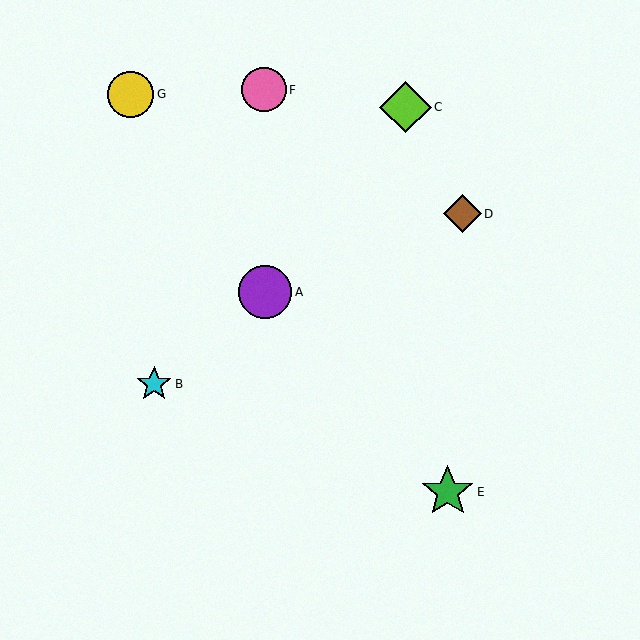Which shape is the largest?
The purple circle (labeled A) is the largest.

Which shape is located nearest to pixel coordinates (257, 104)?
The pink circle (labeled F) at (264, 90) is nearest to that location.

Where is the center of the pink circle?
The center of the pink circle is at (264, 90).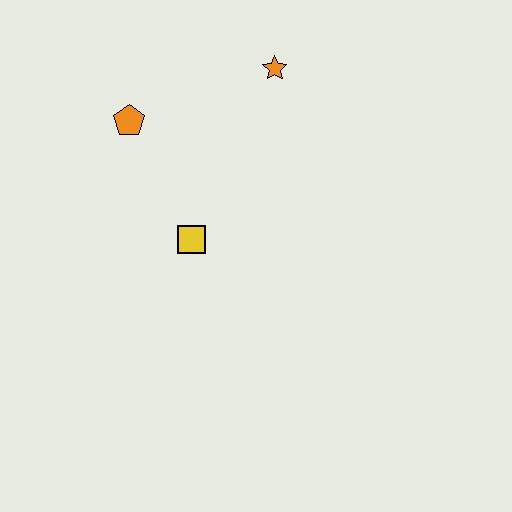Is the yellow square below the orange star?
Yes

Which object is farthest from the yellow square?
The orange star is farthest from the yellow square.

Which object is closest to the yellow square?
The orange pentagon is closest to the yellow square.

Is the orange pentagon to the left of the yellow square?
Yes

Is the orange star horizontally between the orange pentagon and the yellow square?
No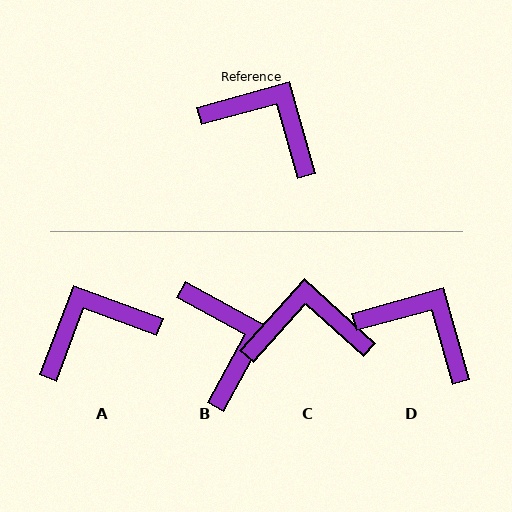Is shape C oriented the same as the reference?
No, it is off by about 32 degrees.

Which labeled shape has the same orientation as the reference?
D.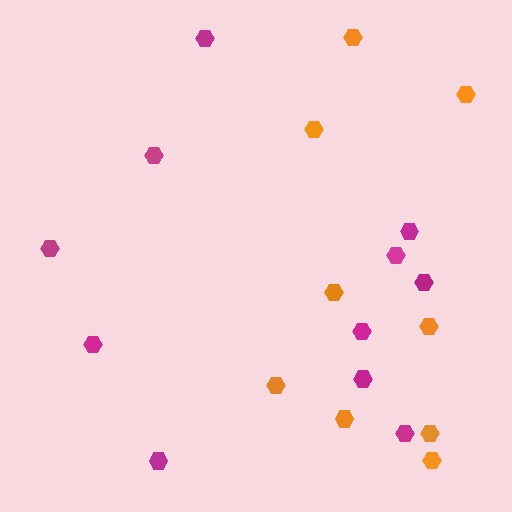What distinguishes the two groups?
There are 2 groups: one group of magenta hexagons (11) and one group of orange hexagons (9).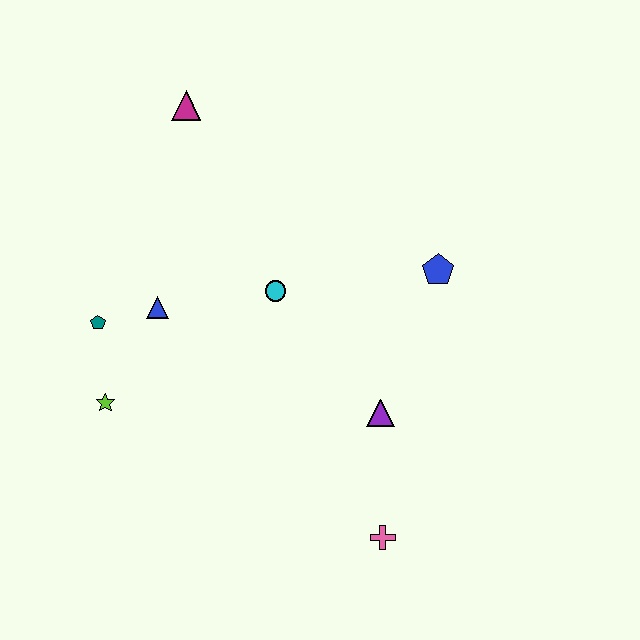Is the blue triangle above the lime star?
Yes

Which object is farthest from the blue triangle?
The pink cross is farthest from the blue triangle.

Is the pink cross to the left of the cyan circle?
No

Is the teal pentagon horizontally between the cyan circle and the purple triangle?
No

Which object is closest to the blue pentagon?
The purple triangle is closest to the blue pentagon.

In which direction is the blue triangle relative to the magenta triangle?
The blue triangle is below the magenta triangle.